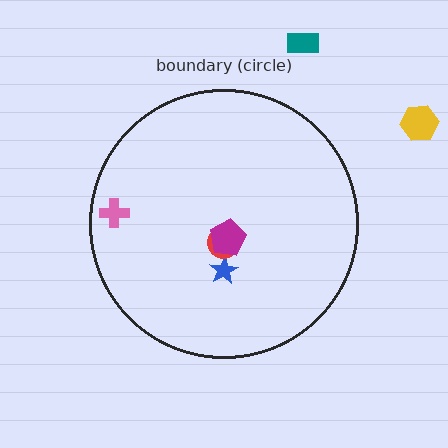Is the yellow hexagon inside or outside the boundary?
Outside.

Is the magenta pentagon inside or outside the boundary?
Inside.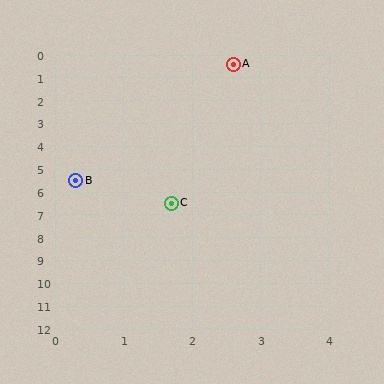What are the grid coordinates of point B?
Point B is at approximately (0.3, 5.5).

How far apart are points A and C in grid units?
Points A and C are about 6.2 grid units apart.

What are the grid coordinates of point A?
Point A is at approximately (2.6, 0.4).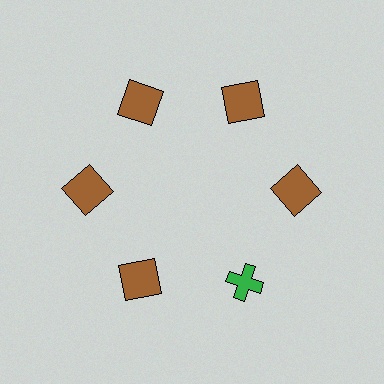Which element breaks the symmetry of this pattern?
The green cross at roughly the 5 o'clock position breaks the symmetry. All other shapes are brown squares.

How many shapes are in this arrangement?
There are 6 shapes arranged in a ring pattern.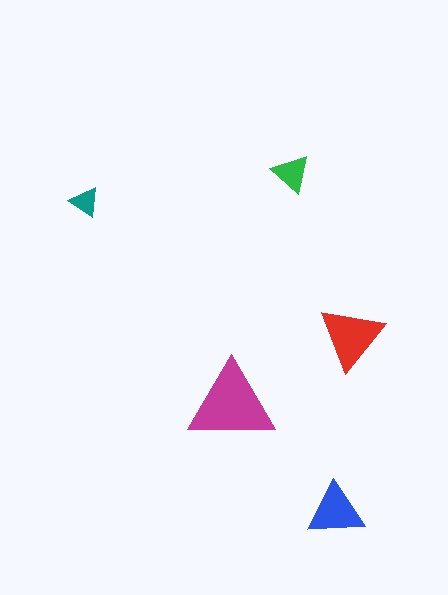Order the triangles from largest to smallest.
the magenta one, the red one, the blue one, the green one, the teal one.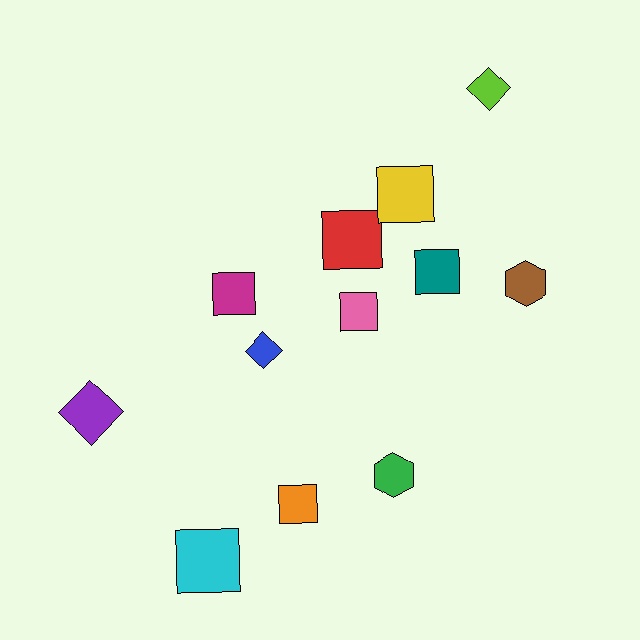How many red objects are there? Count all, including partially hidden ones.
There is 1 red object.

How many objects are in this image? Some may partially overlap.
There are 12 objects.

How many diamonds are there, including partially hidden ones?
There are 3 diamonds.